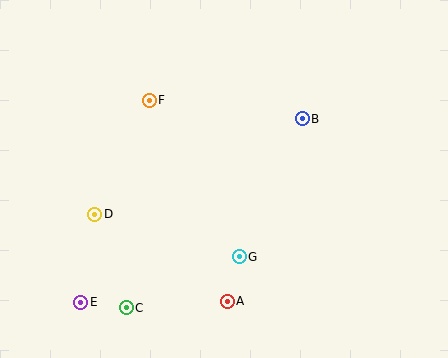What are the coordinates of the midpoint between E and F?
The midpoint between E and F is at (115, 201).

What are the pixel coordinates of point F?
Point F is at (149, 100).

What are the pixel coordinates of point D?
Point D is at (95, 214).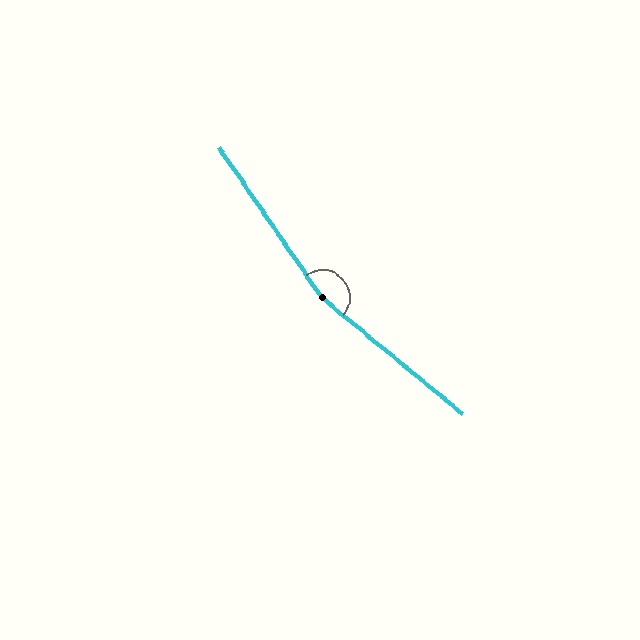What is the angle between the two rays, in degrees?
Approximately 164 degrees.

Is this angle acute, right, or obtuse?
It is obtuse.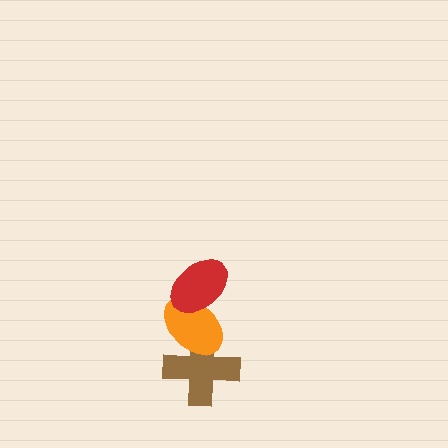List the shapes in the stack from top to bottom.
From top to bottom: the red ellipse, the orange ellipse, the brown cross.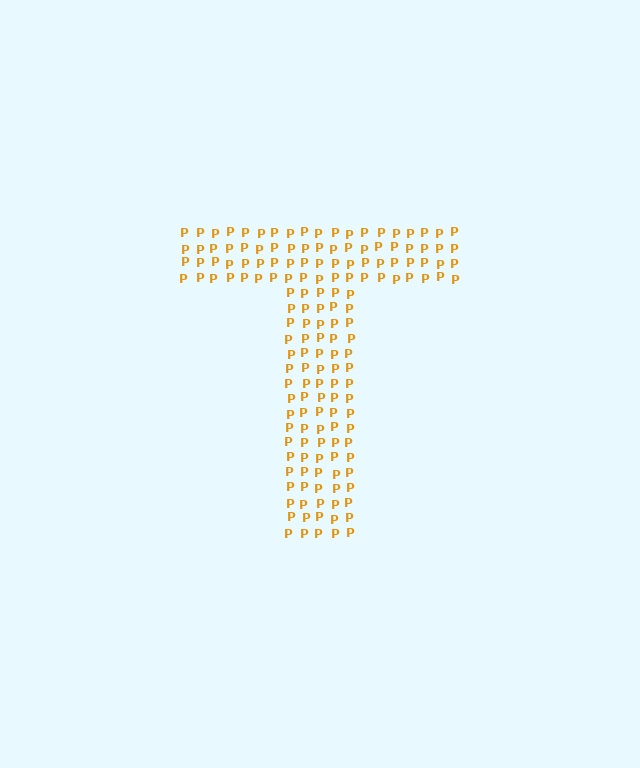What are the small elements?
The small elements are letter P's.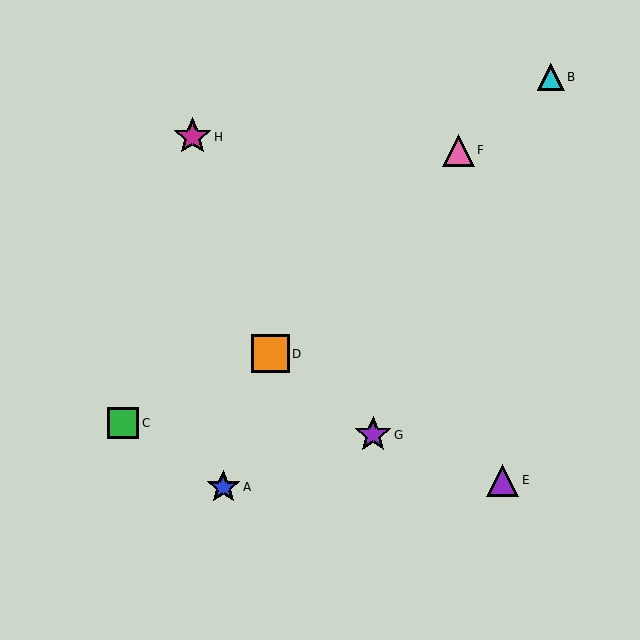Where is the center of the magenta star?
The center of the magenta star is at (192, 137).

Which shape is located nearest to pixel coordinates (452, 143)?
The pink triangle (labeled F) at (458, 150) is nearest to that location.